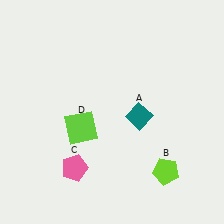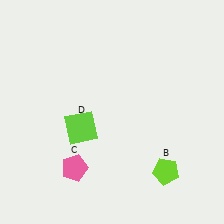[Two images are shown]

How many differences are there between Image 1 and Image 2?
There is 1 difference between the two images.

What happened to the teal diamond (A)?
The teal diamond (A) was removed in Image 2. It was in the bottom-right area of Image 1.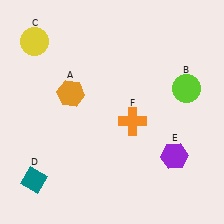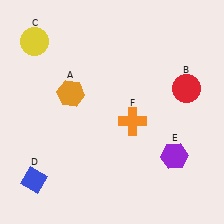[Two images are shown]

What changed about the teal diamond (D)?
In Image 1, D is teal. In Image 2, it changed to blue.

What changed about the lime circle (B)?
In Image 1, B is lime. In Image 2, it changed to red.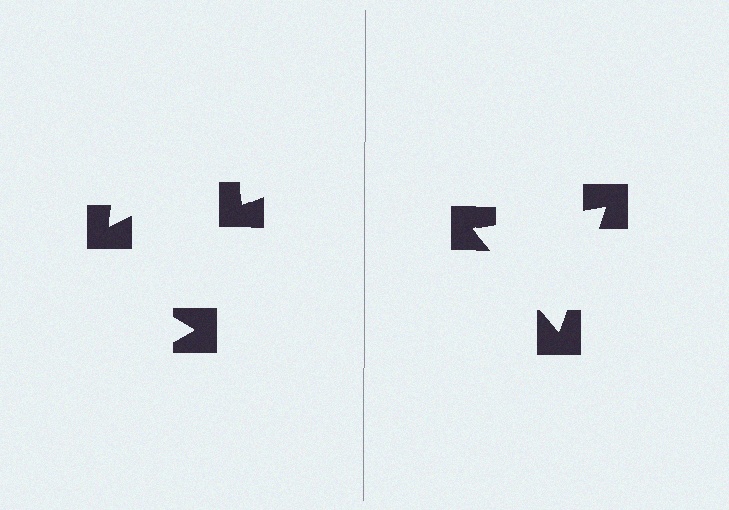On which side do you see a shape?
An illusory triangle appears on the right side. On the left side the wedge cuts are rotated, so no coherent shape forms.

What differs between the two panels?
The notched squares are positioned identically on both sides; only the wedge orientations differ. On the right they align to a triangle; on the left they are misaligned.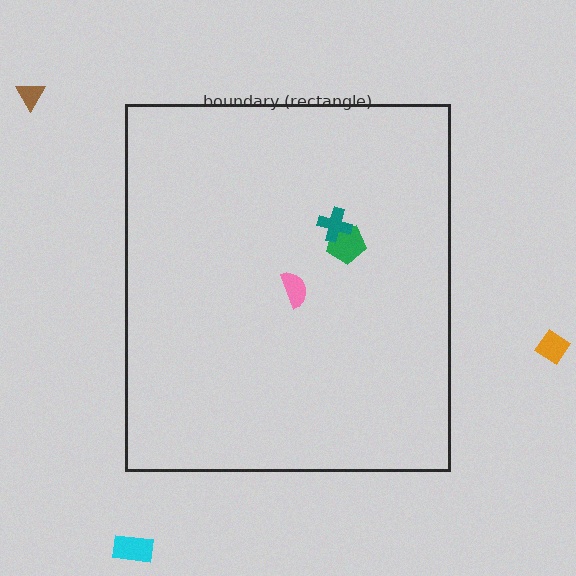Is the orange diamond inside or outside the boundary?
Outside.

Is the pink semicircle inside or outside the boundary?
Inside.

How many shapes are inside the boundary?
3 inside, 3 outside.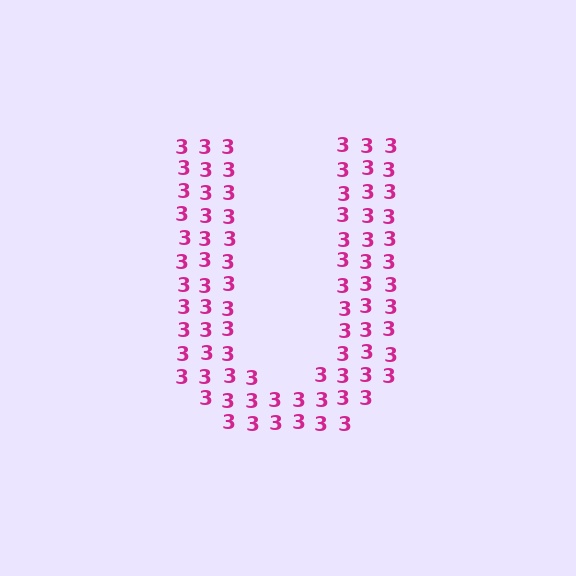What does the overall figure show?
The overall figure shows the letter U.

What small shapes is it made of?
It is made of small digit 3's.